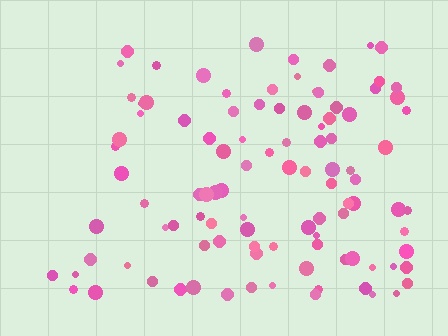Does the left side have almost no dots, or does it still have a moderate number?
Still a moderate number, just noticeably fewer than the right.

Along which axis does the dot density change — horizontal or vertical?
Horizontal.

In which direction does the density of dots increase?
From left to right, with the right side densest.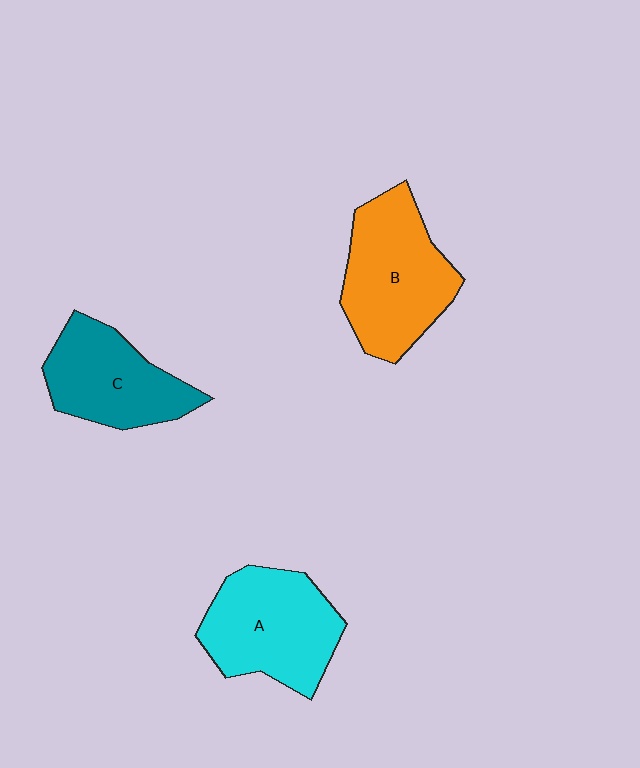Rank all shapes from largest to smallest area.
From largest to smallest: B (orange), A (cyan), C (teal).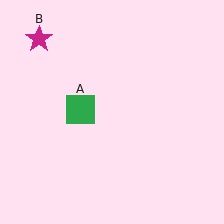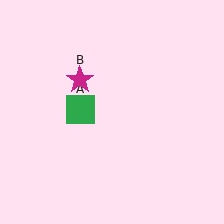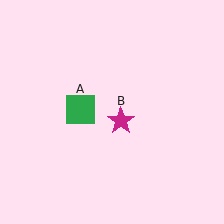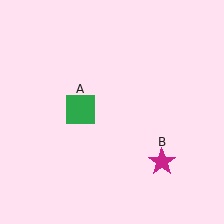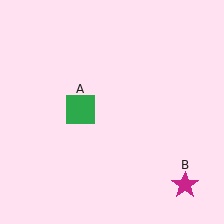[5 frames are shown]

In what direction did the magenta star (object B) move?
The magenta star (object B) moved down and to the right.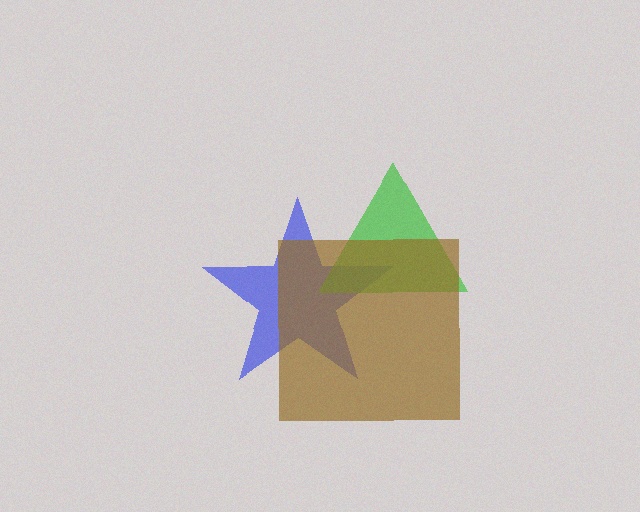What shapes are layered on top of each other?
The layered shapes are: a blue star, a green triangle, a brown square.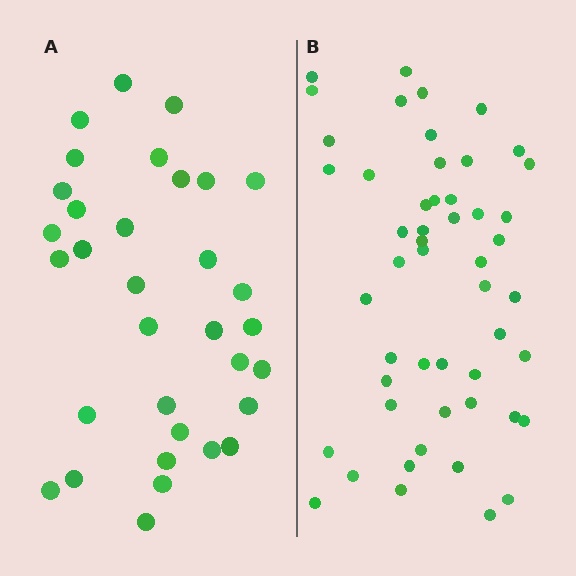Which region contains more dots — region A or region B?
Region B (the right region) has more dots.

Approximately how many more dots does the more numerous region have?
Region B has approximately 20 more dots than region A.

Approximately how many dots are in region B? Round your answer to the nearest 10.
About 50 dots. (The exact count is 51, which rounds to 50.)